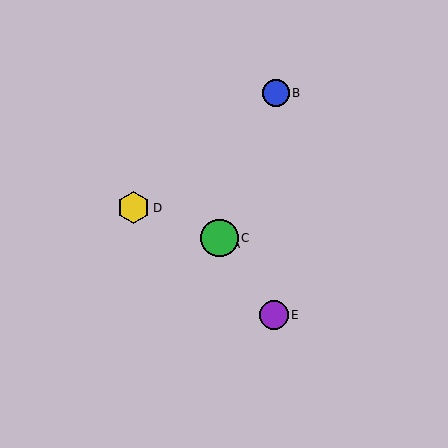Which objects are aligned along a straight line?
Objects A, B, C are aligned along a straight line.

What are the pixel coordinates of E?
Object E is at (274, 315).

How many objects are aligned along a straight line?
3 objects (A, B, C) are aligned along a straight line.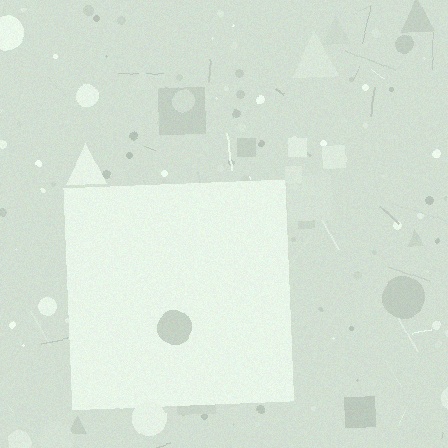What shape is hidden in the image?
A square is hidden in the image.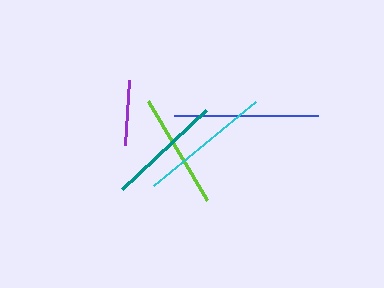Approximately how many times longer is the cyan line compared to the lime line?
The cyan line is approximately 1.2 times the length of the lime line.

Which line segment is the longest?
The blue line is the longest at approximately 144 pixels.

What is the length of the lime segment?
The lime segment is approximately 115 pixels long.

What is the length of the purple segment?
The purple segment is approximately 65 pixels long.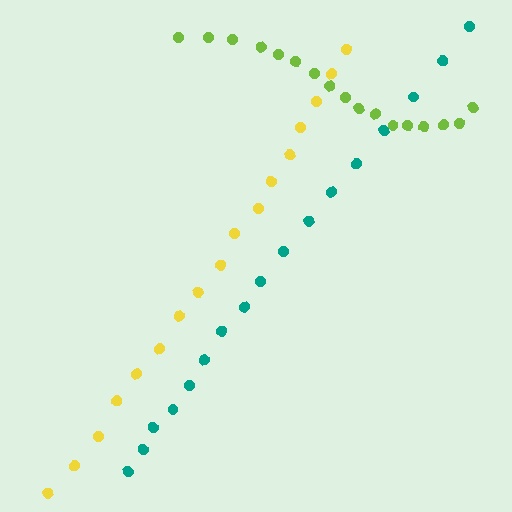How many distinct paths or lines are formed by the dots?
There are 3 distinct paths.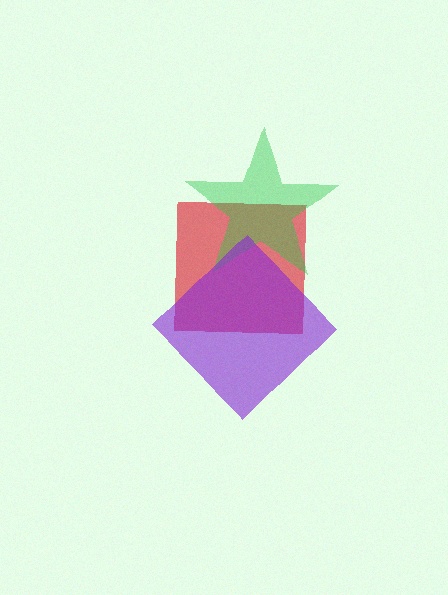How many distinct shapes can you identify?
There are 3 distinct shapes: a red square, a green star, a purple diamond.